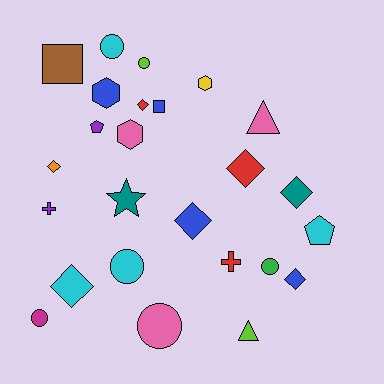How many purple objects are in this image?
There are 2 purple objects.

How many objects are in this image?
There are 25 objects.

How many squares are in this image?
There are 2 squares.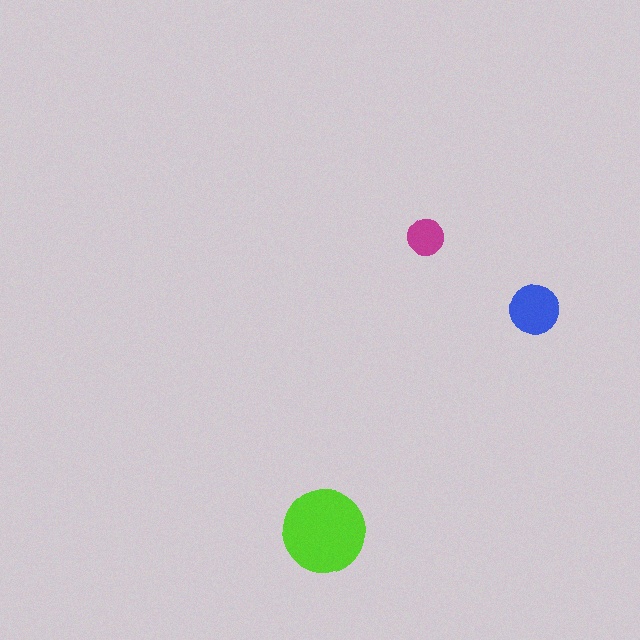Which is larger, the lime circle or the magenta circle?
The lime one.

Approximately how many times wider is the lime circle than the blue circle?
About 1.5 times wider.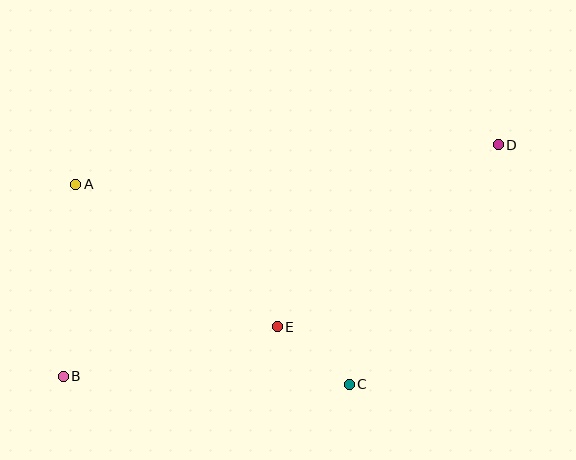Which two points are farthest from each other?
Points B and D are farthest from each other.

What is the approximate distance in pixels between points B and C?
The distance between B and C is approximately 286 pixels.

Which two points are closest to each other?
Points C and E are closest to each other.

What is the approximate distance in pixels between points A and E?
The distance between A and E is approximately 247 pixels.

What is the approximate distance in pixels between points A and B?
The distance between A and B is approximately 193 pixels.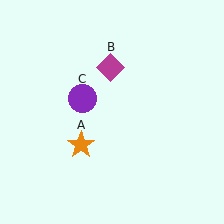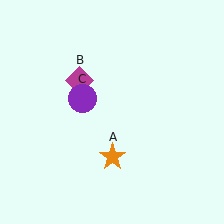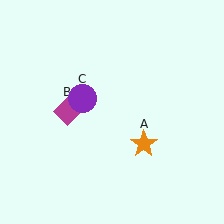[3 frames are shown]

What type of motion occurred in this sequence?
The orange star (object A), magenta diamond (object B) rotated counterclockwise around the center of the scene.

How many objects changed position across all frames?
2 objects changed position: orange star (object A), magenta diamond (object B).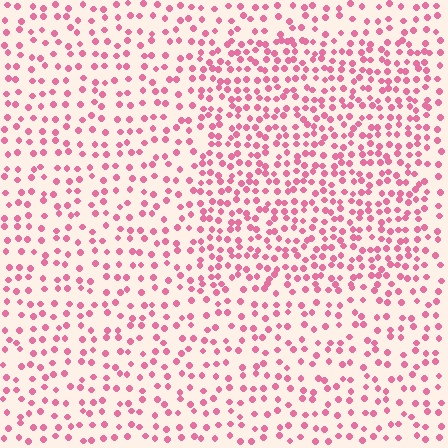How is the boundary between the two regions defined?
The boundary is defined by a change in element density (approximately 1.7x ratio). All elements are the same color, size, and shape.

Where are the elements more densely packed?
The elements are more densely packed inside the rectangle boundary.